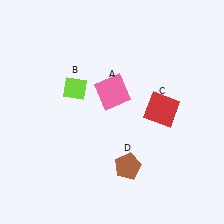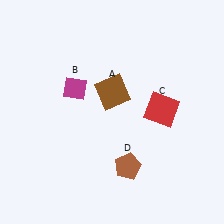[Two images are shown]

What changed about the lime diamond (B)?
In Image 1, B is lime. In Image 2, it changed to magenta.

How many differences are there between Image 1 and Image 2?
There are 2 differences between the two images.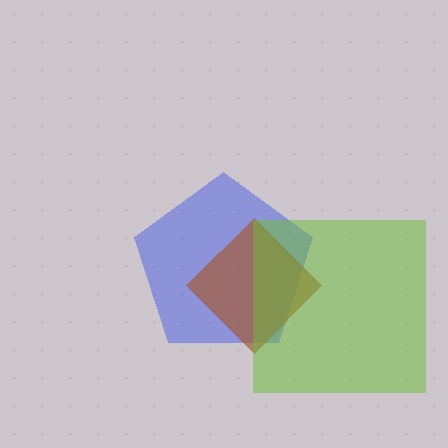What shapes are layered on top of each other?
The layered shapes are: a blue pentagon, a brown diamond, a lime square.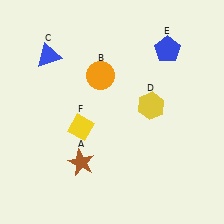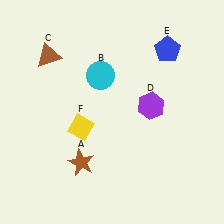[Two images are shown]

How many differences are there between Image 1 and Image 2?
There are 3 differences between the two images.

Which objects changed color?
B changed from orange to cyan. C changed from blue to brown. D changed from yellow to purple.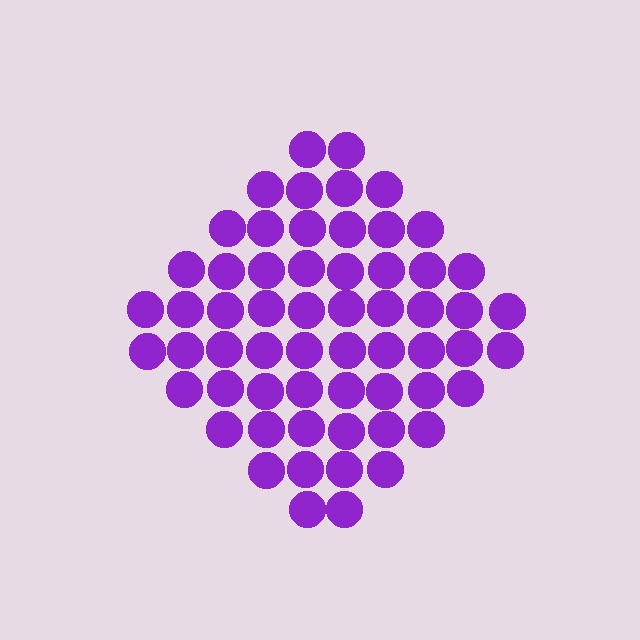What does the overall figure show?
The overall figure shows a diamond.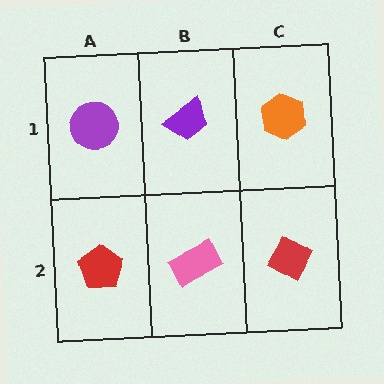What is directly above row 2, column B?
A purple trapezoid.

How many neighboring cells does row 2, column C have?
2.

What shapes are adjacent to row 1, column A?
A red pentagon (row 2, column A), a purple trapezoid (row 1, column B).